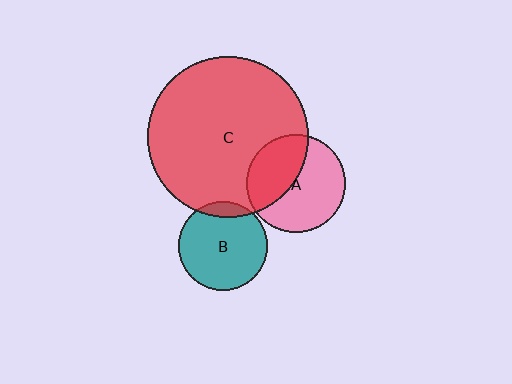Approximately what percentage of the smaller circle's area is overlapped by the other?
Approximately 10%.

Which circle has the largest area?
Circle C (red).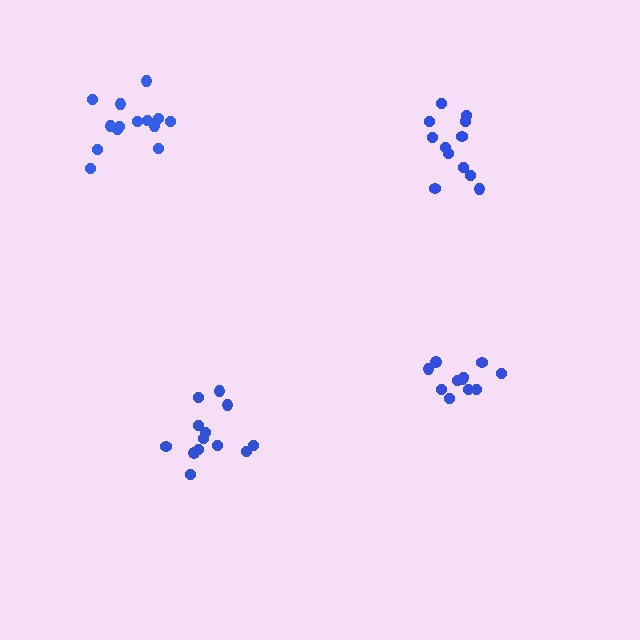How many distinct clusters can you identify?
There are 4 distinct clusters.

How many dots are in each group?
Group 1: 14 dots, Group 2: 12 dots, Group 3: 11 dots, Group 4: 13 dots (50 total).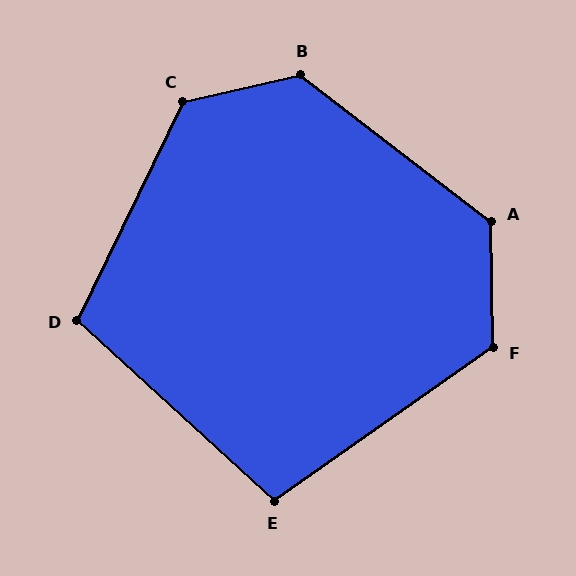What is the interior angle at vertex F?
Approximately 124 degrees (obtuse).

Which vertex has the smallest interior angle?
E, at approximately 102 degrees.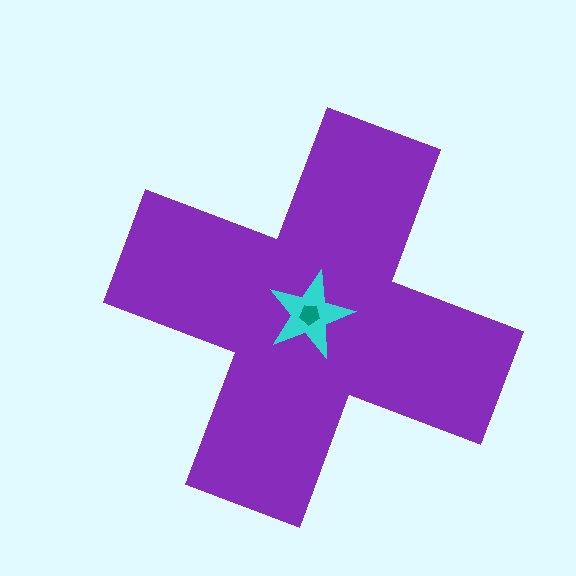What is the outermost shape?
The purple cross.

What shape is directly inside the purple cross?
The cyan star.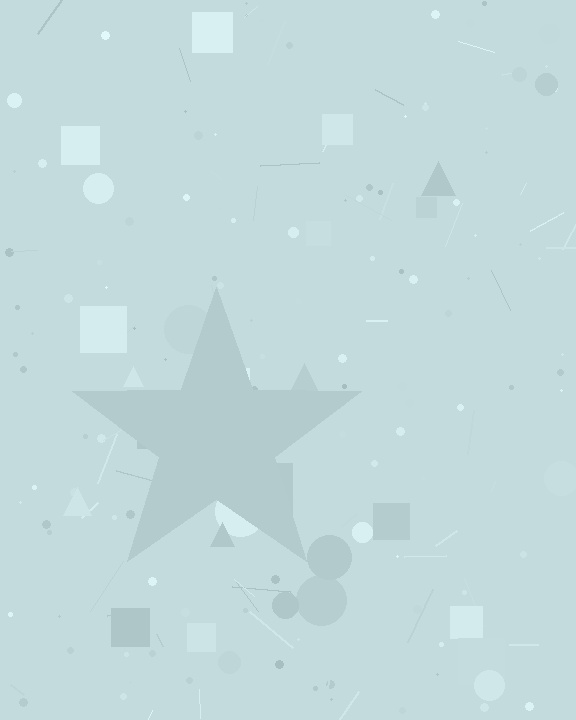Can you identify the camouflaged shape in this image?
The camouflaged shape is a star.